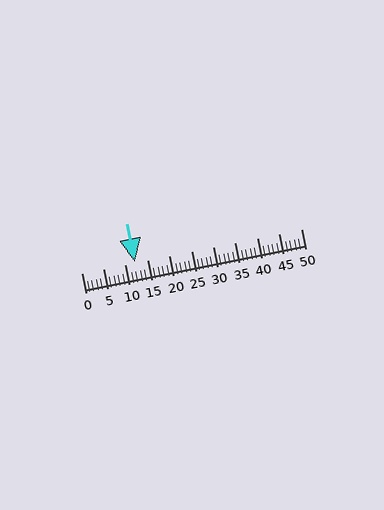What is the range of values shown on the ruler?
The ruler shows values from 0 to 50.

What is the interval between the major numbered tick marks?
The major tick marks are spaced 5 units apart.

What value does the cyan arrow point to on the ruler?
The cyan arrow points to approximately 12.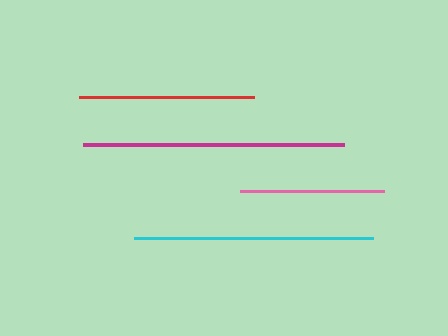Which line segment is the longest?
The magenta line is the longest at approximately 261 pixels.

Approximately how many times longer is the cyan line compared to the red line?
The cyan line is approximately 1.4 times the length of the red line.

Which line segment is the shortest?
The pink line is the shortest at approximately 144 pixels.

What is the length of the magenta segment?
The magenta segment is approximately 261 pixels long.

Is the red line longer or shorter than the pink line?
The red line is longer than the pink line.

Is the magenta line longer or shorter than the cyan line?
The magenta line is longer than the cyan line.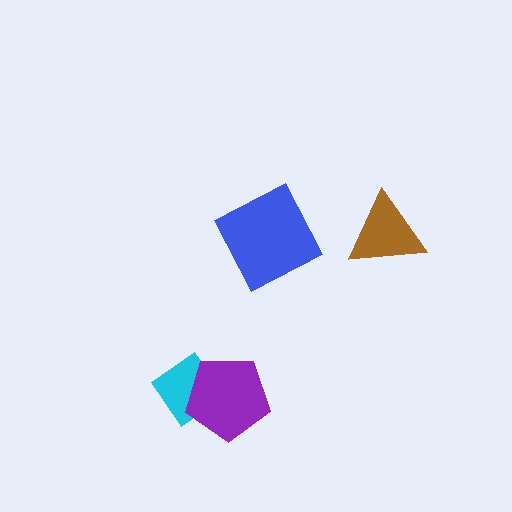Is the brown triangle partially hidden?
No, no other shape covers it.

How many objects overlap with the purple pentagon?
1 object overlaps with the purple pentagon.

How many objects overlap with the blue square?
0 objects overlap with the blue square.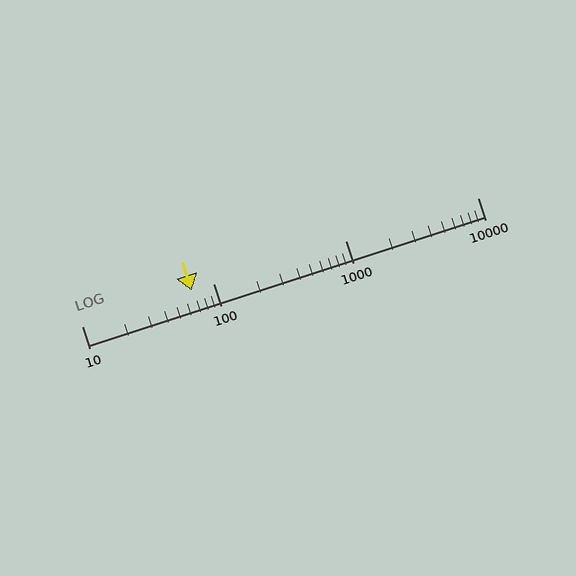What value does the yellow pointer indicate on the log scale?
The pointer indicates approximately 68.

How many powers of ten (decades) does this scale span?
The scale spans 3 decades, from 10 to 10000.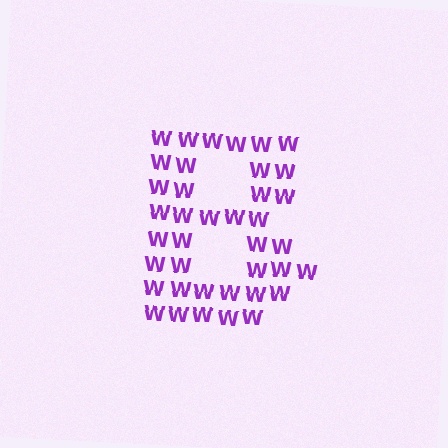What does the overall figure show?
The overall figure shows the letter B.